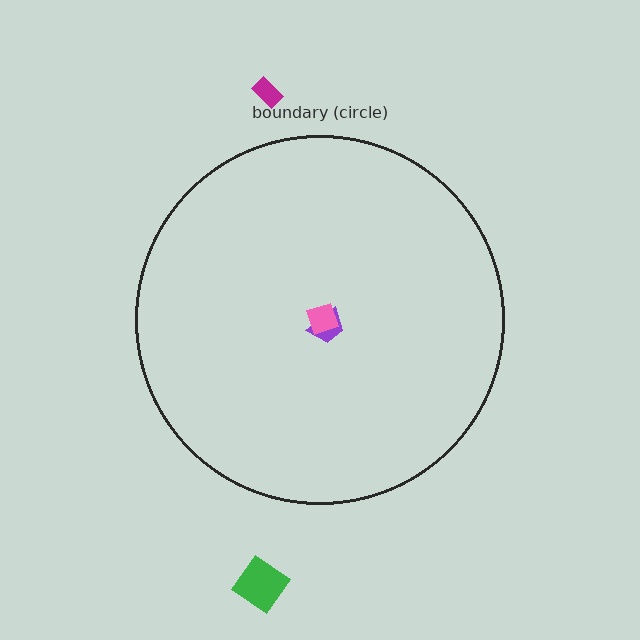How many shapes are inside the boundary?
2 inside, 2 outside.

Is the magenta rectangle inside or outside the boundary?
Outside.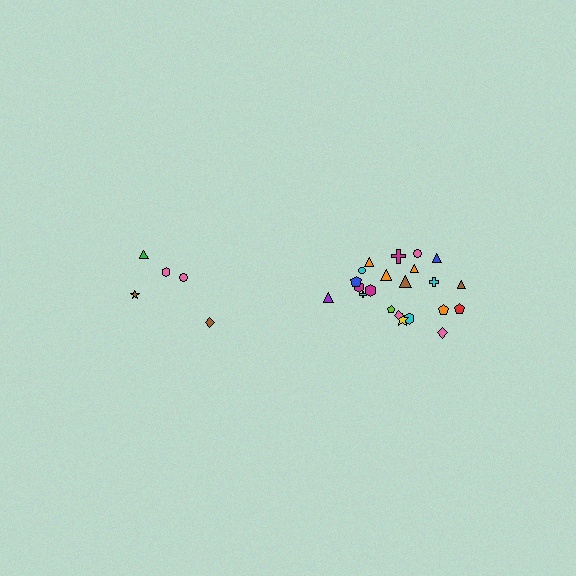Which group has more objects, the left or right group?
The right group.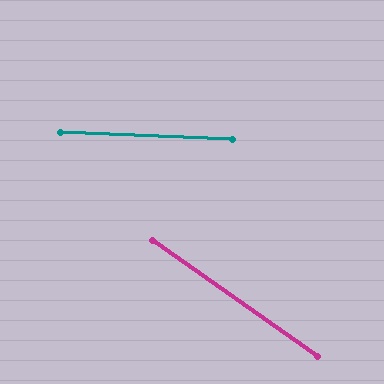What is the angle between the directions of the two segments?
Approximately 33 degrees.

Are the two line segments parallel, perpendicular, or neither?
Neither parallel nor perpendicular — they differ by about 33°.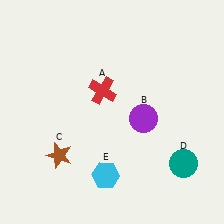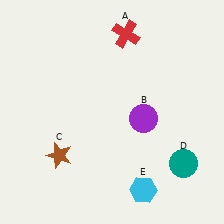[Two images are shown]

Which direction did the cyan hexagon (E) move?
The cyan hexagon (E) moved right.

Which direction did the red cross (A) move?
The red cross (A) moved up.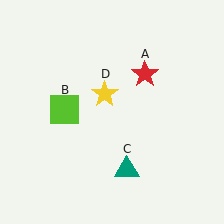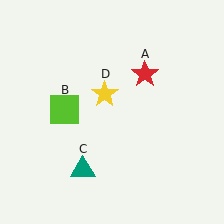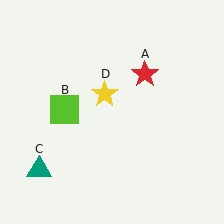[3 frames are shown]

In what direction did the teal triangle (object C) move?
The teal triangle (object C) moved left.